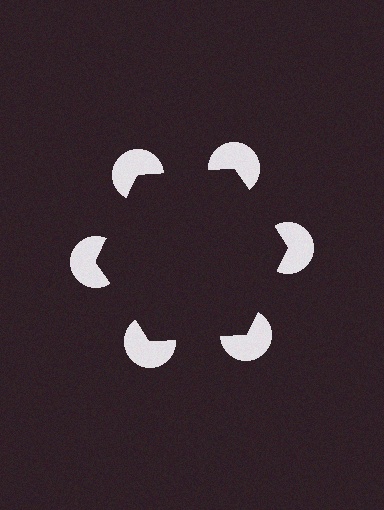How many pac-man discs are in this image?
There are 6 — one at each vertex of the illusory hexagon.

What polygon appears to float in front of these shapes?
An illusory hexagon — its edges are inferred from the aligned wedge cuts in the pac-man discs, not physically drawn.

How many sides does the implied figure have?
6 sides.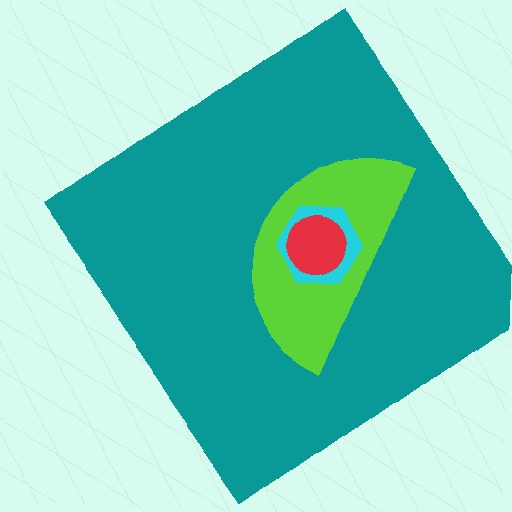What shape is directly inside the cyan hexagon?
The red circle.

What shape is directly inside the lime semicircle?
The cyan hexagon.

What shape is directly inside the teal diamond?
The lime semicircle.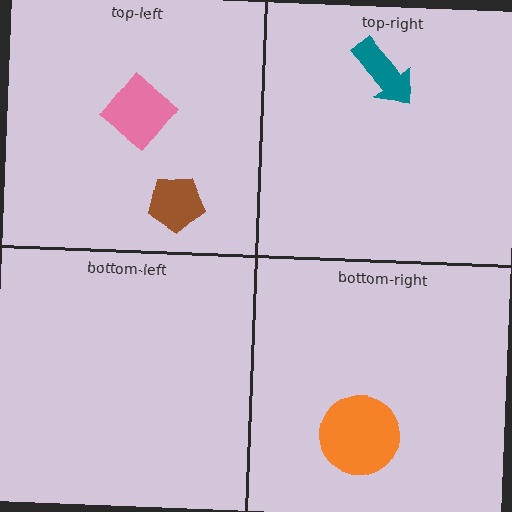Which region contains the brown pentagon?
The top-left region.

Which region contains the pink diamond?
The top-left region.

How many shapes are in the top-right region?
1.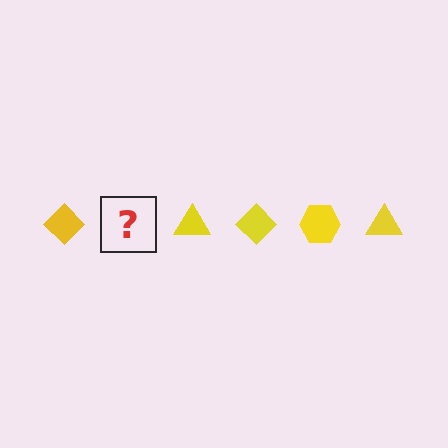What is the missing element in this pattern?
The missing element is a yellow hexagon.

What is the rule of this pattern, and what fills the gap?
The rule is that the pattern cycles through diamond, hexagon, triangle shapes in yellow. The gap should be filled with a yellow hexagon.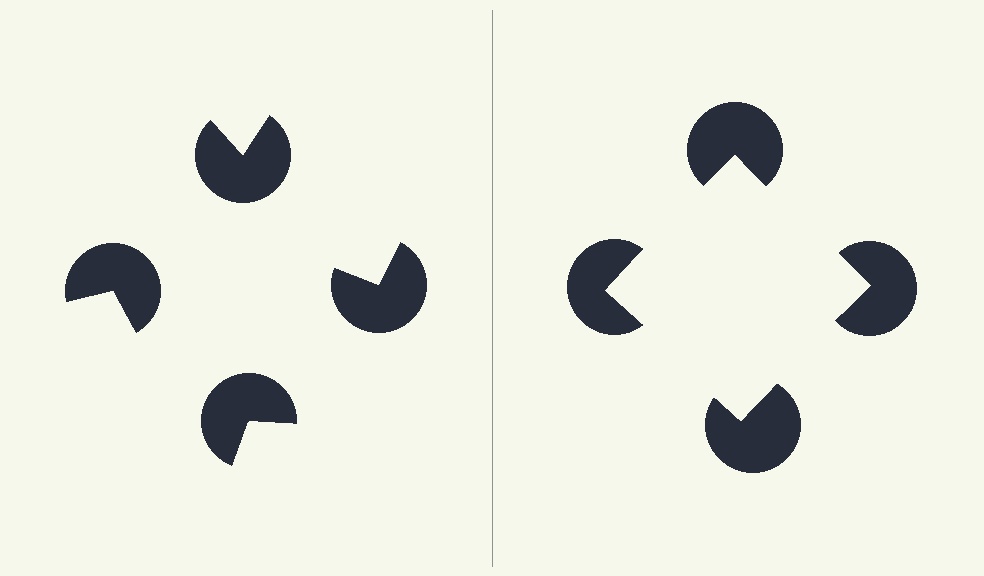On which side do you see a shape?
An illusory square appears on the right side. On the left side the wedge cuts are rotated, so no coherent shape forms.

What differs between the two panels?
The pac-man discs are positioned identically on both sides; only the wedge orientations differ. On the right they align to a square; on the left they are misaligned.